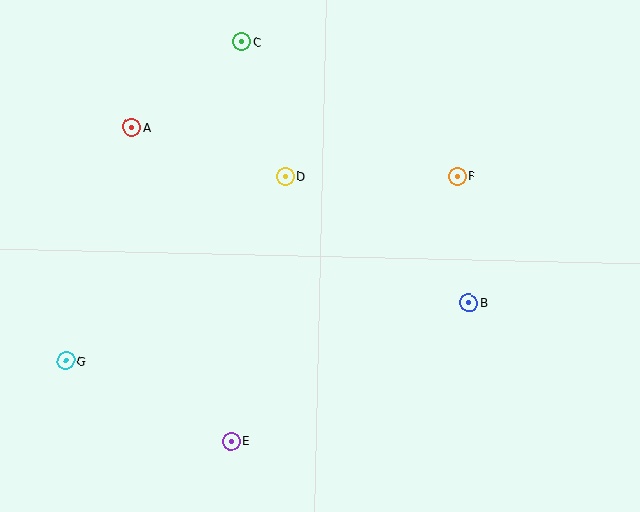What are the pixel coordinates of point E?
Point E is at (231, 441).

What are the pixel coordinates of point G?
Point G is at (66, 361).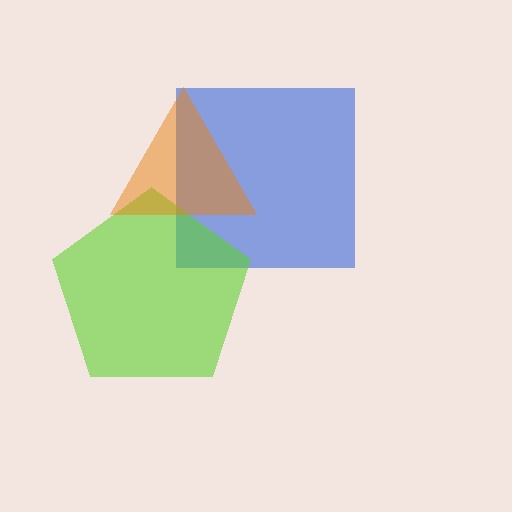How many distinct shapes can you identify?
There are 3 distinct shapes: a blue square, a lime pentagon, an orange triangle.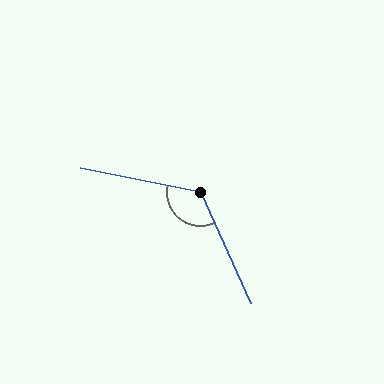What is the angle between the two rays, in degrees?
Approximately 125 degrees.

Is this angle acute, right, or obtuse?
It is obtuse.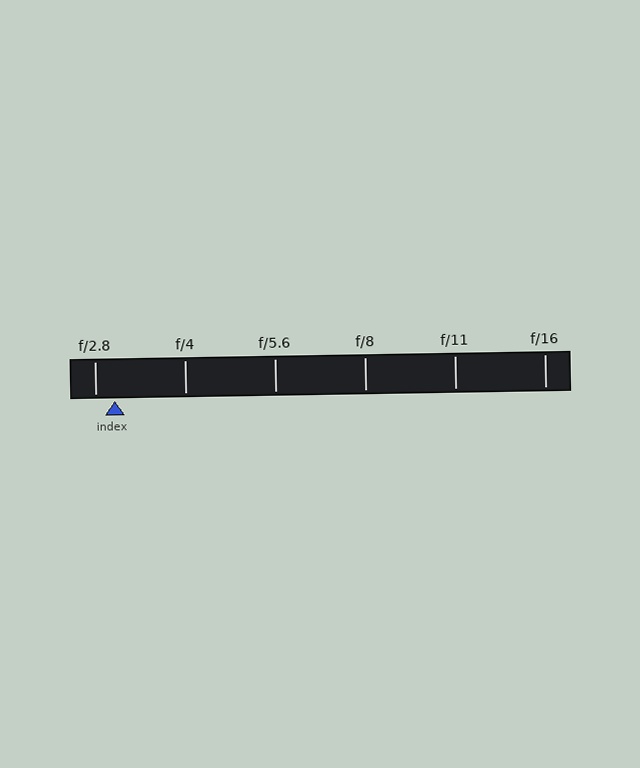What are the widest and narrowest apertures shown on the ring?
The widest aperture shown is f/2.8 and the narrowest is f/16.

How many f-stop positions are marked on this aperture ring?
There are 6 f-stop positions marked.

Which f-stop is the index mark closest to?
The index mark is closest to f/2.8.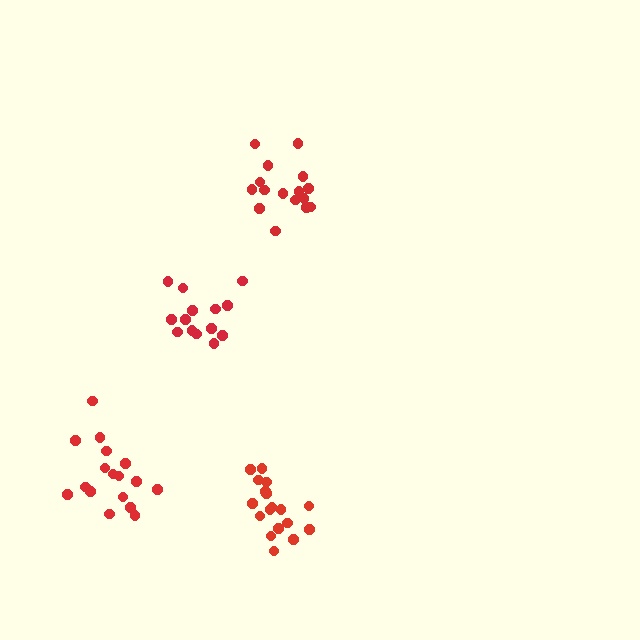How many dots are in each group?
Group 1: 18 dots, Group 2: 16 dots, Group 3: 14 dots, Group 4: 17 dots (65 total).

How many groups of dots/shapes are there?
There are 4 groups.